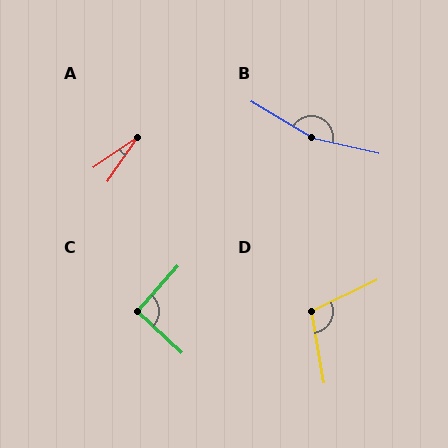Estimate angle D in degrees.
Approximately 106 degrees.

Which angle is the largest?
B, at approximately 162 degrees.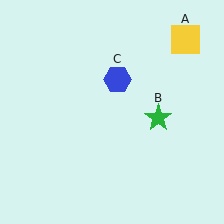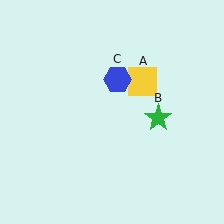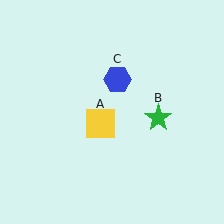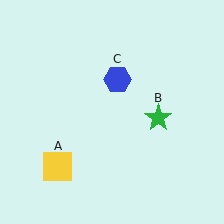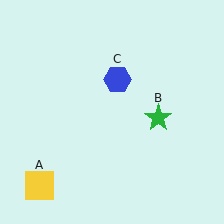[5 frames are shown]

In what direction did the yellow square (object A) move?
The yellow square (object A) moved down and to the left.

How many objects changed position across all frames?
1 object changed position: yellow square (object A).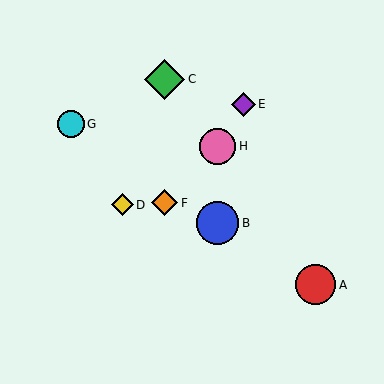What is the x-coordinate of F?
Object F is at x≈165.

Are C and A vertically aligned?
No, C is at x≈164 and A is at x≈316.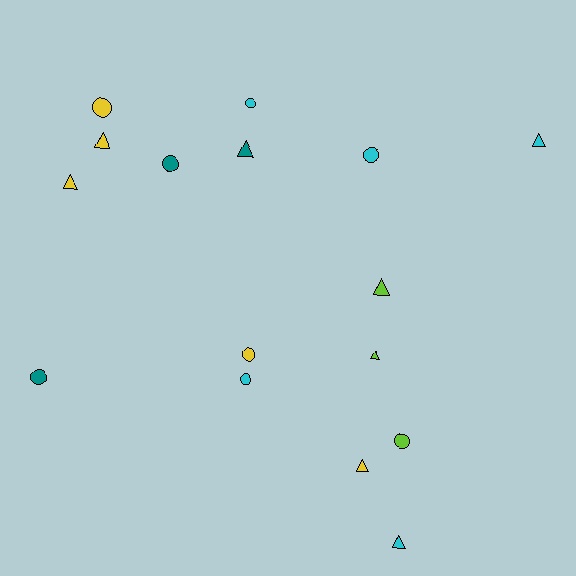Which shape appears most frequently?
Circle, with 8 objects.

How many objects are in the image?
There are 16 objects.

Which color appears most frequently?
Yellow, with 5 objects.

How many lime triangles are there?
There are 2 lime triangles.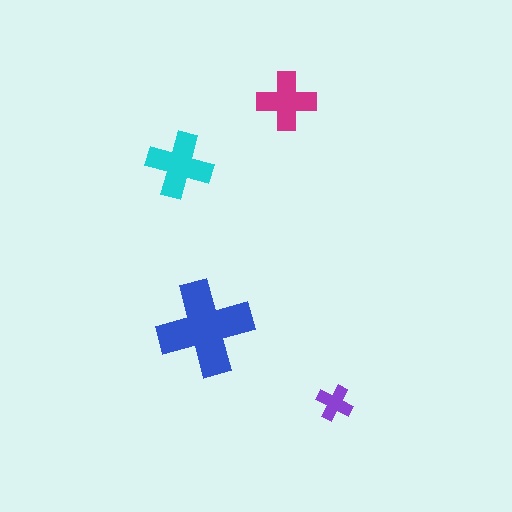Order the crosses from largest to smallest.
the blue one, the cyan one, the magenta one, the purple one.